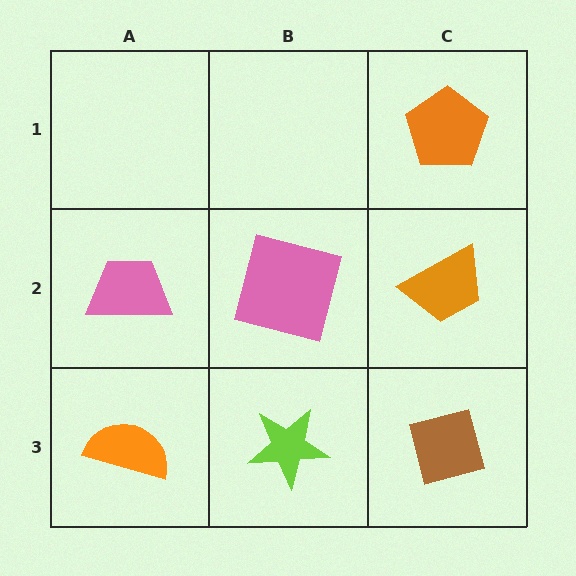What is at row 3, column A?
An orange semicircle.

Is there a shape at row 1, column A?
No, that cell is empty.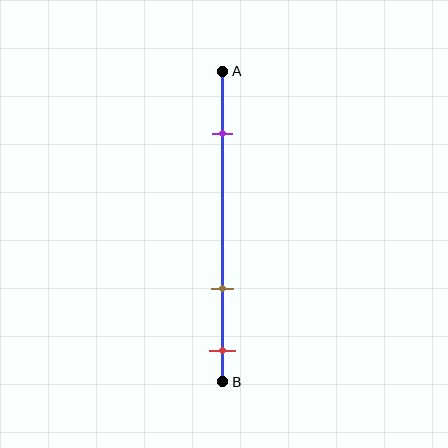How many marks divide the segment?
There are 3 marks dividing the segment.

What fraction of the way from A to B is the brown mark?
The brown mark is approximately 70% (0.7) of the way from A to B.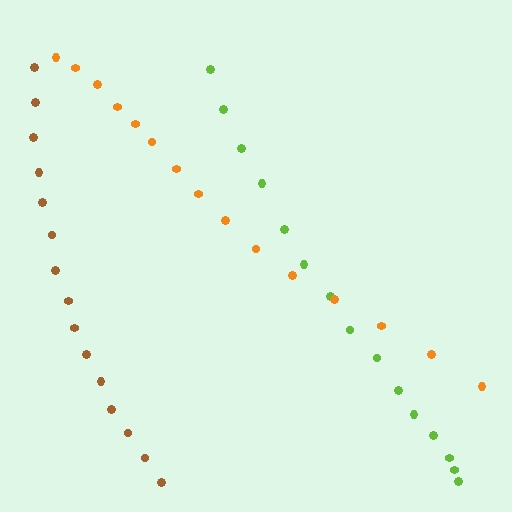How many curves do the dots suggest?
There are 3 distinct paths.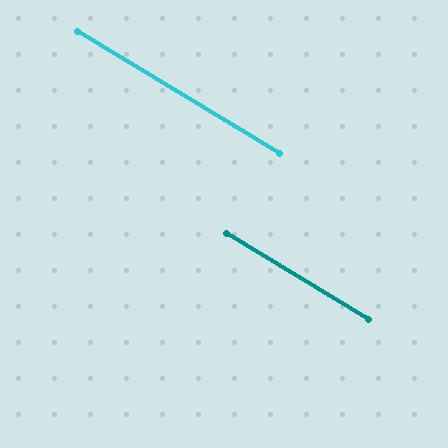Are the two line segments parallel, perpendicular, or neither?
Parallel — their directions differ by only 0.3°.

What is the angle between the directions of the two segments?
Approximately 0 degrees.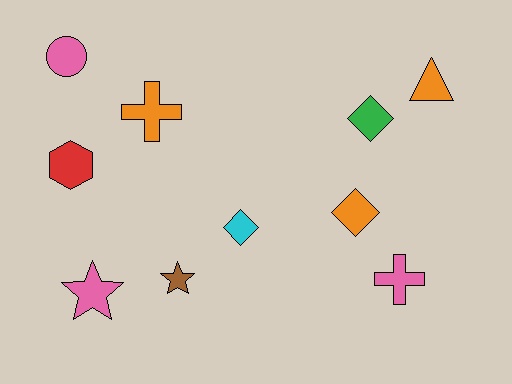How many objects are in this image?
There are 10 objects.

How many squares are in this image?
There are no squares.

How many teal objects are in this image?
There are no teal objects.